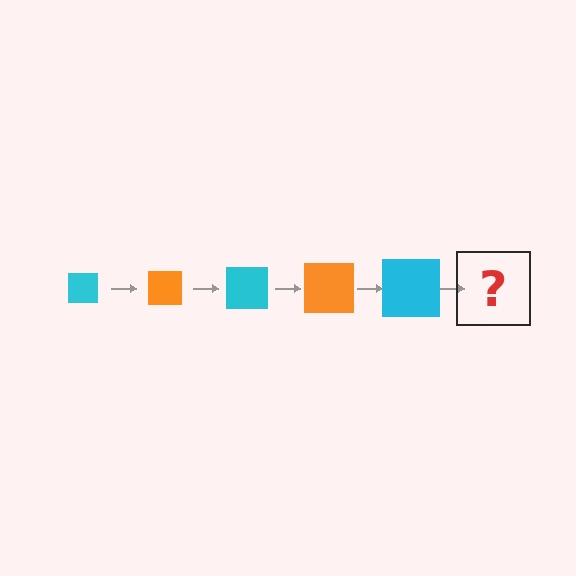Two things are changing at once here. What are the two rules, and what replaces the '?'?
The two rules are that the square grows larger each step and the color cycles through cyan and orange. The '?' should be an orange square, larger than the previous one.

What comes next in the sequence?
The next element should be an orange square, larger than the previous one.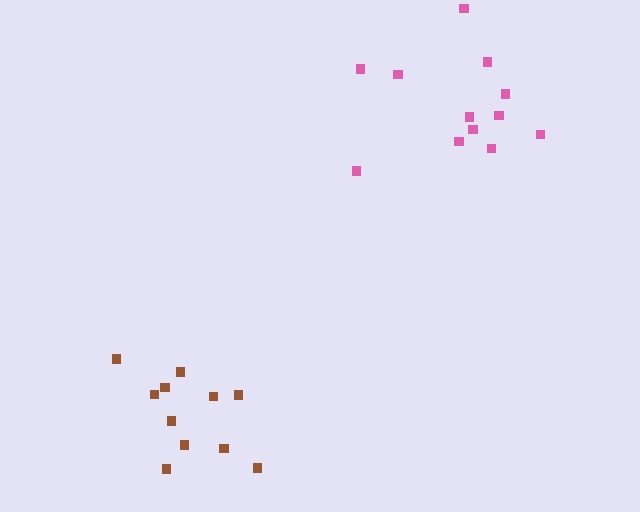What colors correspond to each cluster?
The clusters are colored: brown, pink.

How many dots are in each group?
Group 1: 11 dots, Group 2: 12 dots (23 total).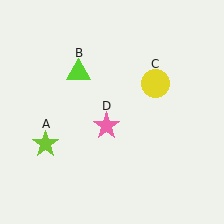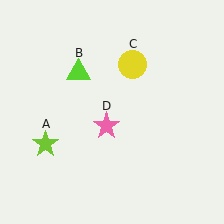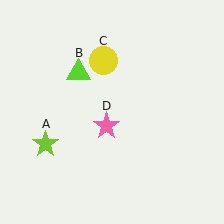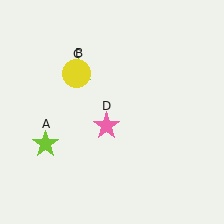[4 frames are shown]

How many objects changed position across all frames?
1 object changed position: yellow circle (object C).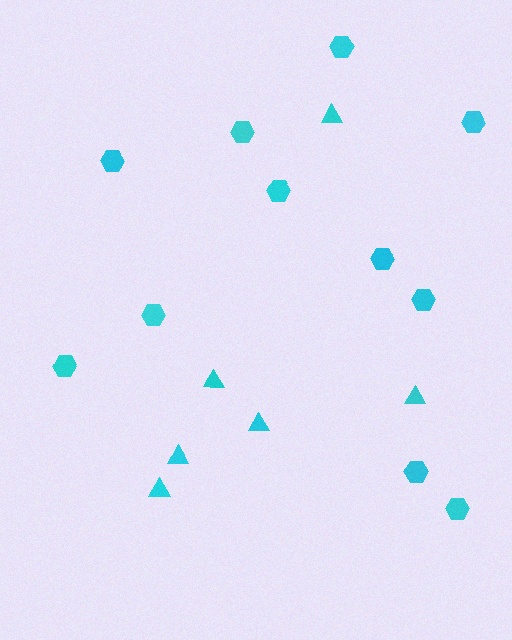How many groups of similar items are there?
There are 2 groups: one group of triangles (6) and one group of hexagons (11).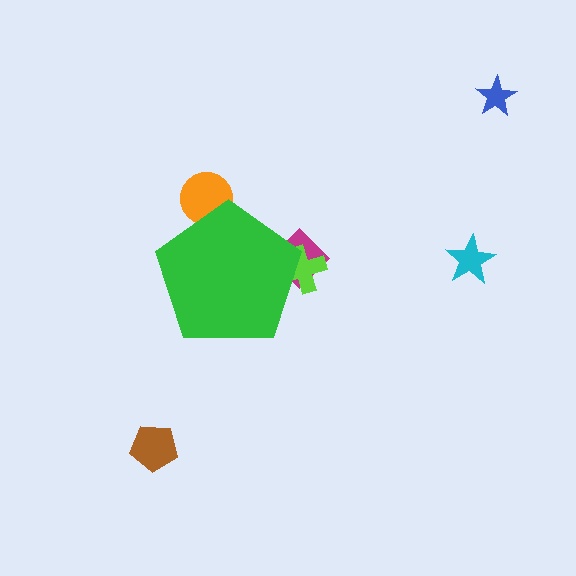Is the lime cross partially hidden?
Yes, the lime cross is partially hidden behind the green pentagon.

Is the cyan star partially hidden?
No, the cyan star is fully visible.